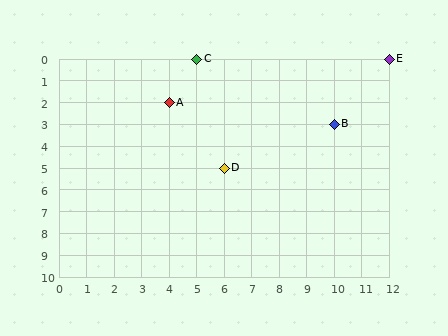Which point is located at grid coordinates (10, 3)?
Point B is at (10, 3).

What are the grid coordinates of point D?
Point D is at grid coordinates (6, 5).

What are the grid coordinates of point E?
Point E is at grid coordinates (12, 0).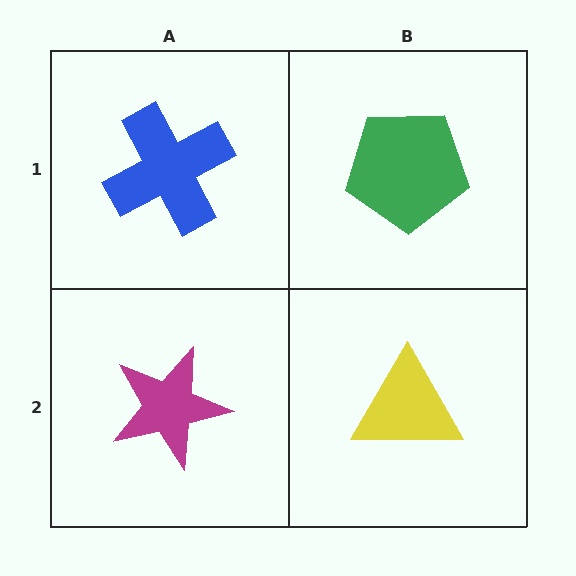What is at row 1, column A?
A blue cross.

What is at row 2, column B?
A yellow triangle.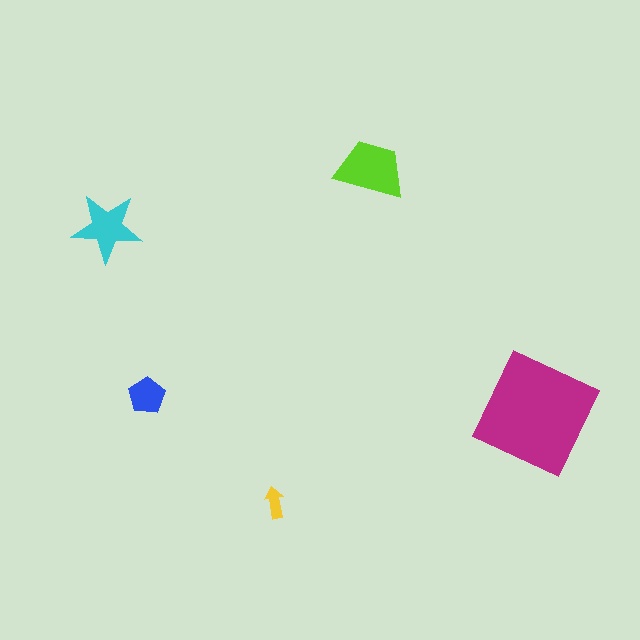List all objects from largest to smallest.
The magenta square, the lime trapezoid, the cyan star, the blue pentagon, the yellow arrow.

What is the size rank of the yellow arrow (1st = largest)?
5th.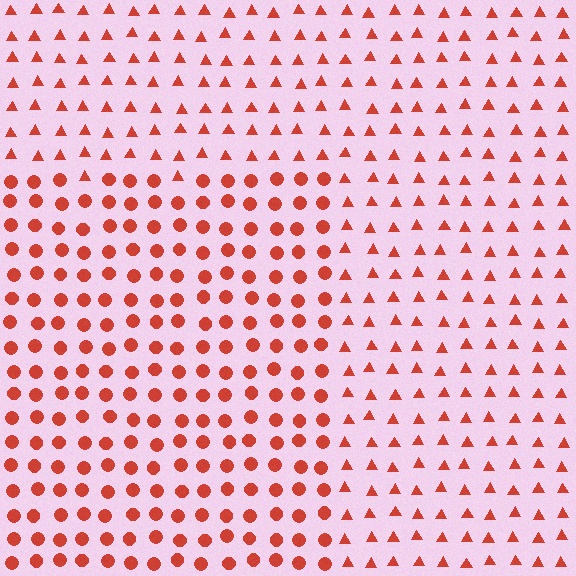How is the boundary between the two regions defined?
The boundary is defined by a change in element shape: circles inside vs. triangles outside. All elements share the same color and spacing.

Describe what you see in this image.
The image is filled with small red elements arranged in a uniform grid. A rectangle-shaped region contains circles, while the surrounding area contains triangles. The boundary is defined purely by the change in element shape.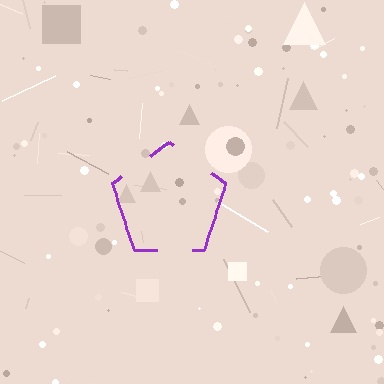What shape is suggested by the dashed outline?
The dashed outline suggests a pentagon.